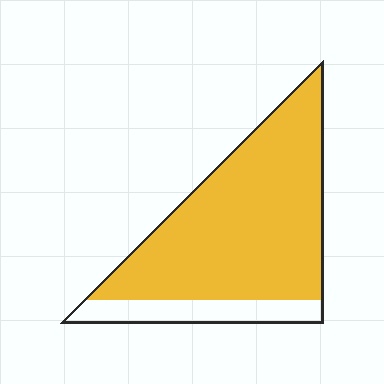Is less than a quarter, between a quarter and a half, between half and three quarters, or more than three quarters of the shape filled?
More than three quarters.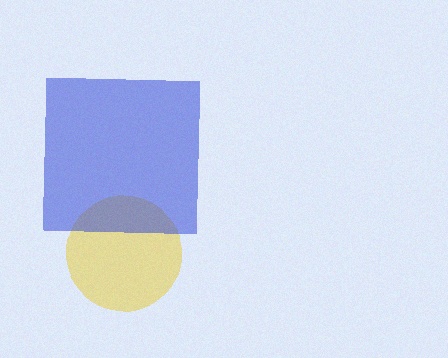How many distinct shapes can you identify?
There are 2 distinct shapes: a yellow circle, a blue square.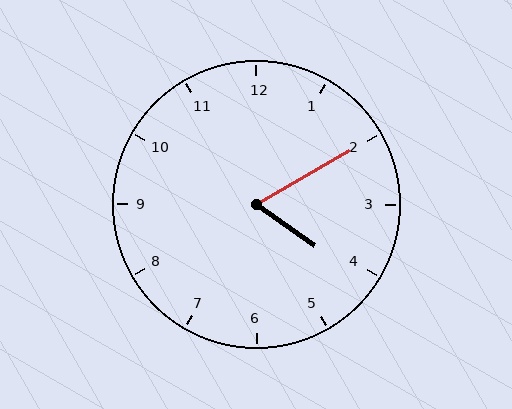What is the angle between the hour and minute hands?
Approximately 65 degrees.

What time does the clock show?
4:10.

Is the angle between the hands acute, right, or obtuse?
It is acute.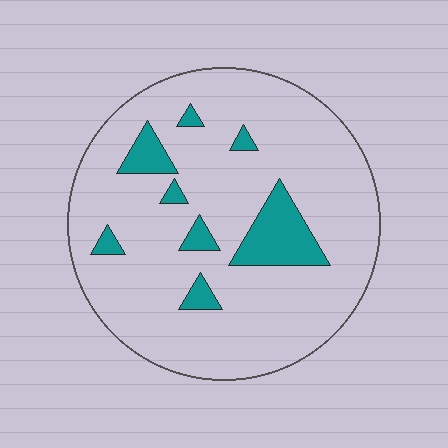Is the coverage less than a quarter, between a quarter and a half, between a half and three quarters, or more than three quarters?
Less than a quarter.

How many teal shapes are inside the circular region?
8.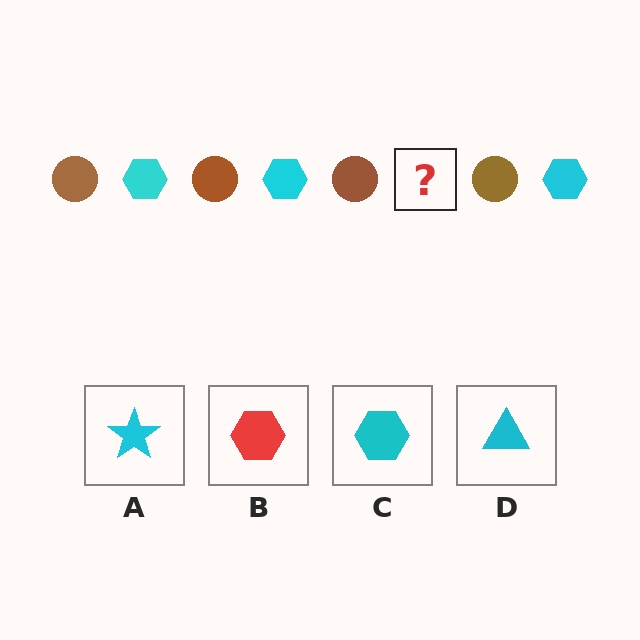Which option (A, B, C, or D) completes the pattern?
C.